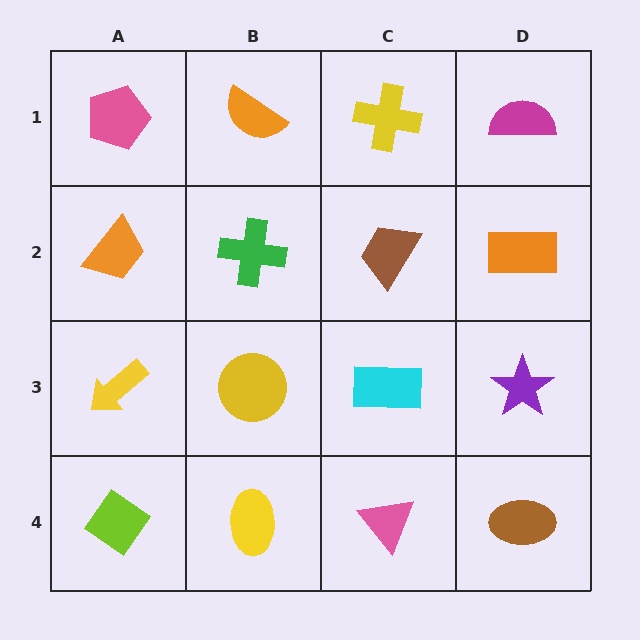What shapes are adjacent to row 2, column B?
An orange semicircle (row 1, column B), a yellow circle (row 3, column B), an orange trapezoid (row 2, column A), a brown trapezoid (row 2, column C).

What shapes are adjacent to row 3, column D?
An orange rectangle (row 2, column D), a brown ellipse (row 4, column D), a cyan rectangle (row 3, column C).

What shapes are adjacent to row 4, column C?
A cyan rectangle (row 3, column C), a yellow ellipse (row 4, column B), a brown ellipse (row 4, column D).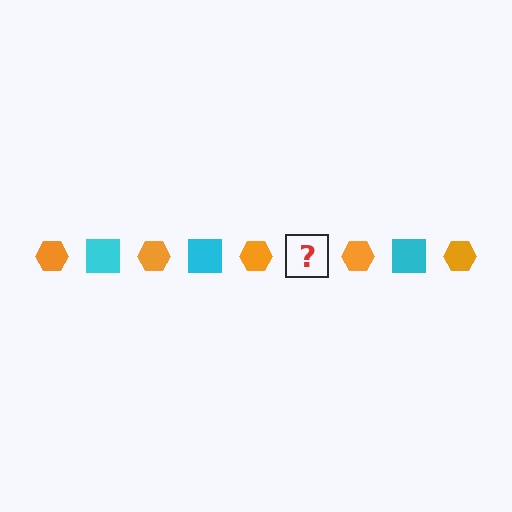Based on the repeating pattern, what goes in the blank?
The blank should be a cyan square.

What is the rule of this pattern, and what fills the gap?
The rule is that the pattern alternates between orange hexagon and cyan square. The gap should be filled with a cyan square.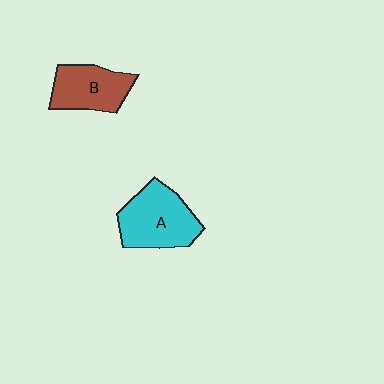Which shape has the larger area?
Shape A (cyan).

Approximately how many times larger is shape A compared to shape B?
Approximately 1.3 times.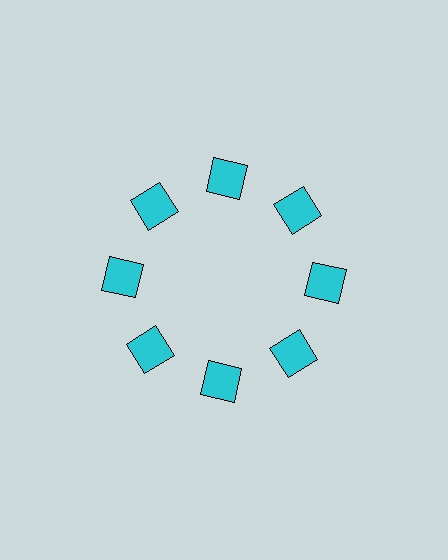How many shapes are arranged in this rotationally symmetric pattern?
There are 8 shapes, arranged in 8 groups of 1.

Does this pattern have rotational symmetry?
Yes, this pattern has 8-fold rotational symmetry. It looks the same after rotating 45 degrees around the center.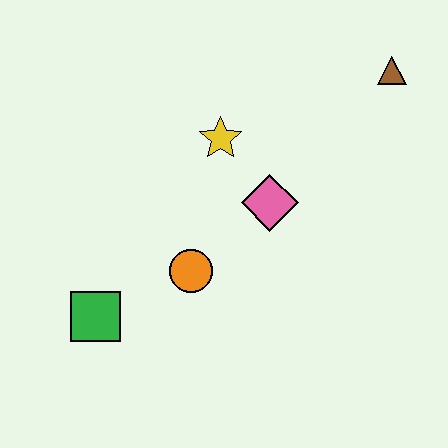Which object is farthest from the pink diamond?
The green square is farthest from the pink diamond.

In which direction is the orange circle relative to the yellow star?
The orange circle is below the yellow star.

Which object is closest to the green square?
The orange circle is closest to the green square.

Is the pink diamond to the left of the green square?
No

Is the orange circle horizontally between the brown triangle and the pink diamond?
No